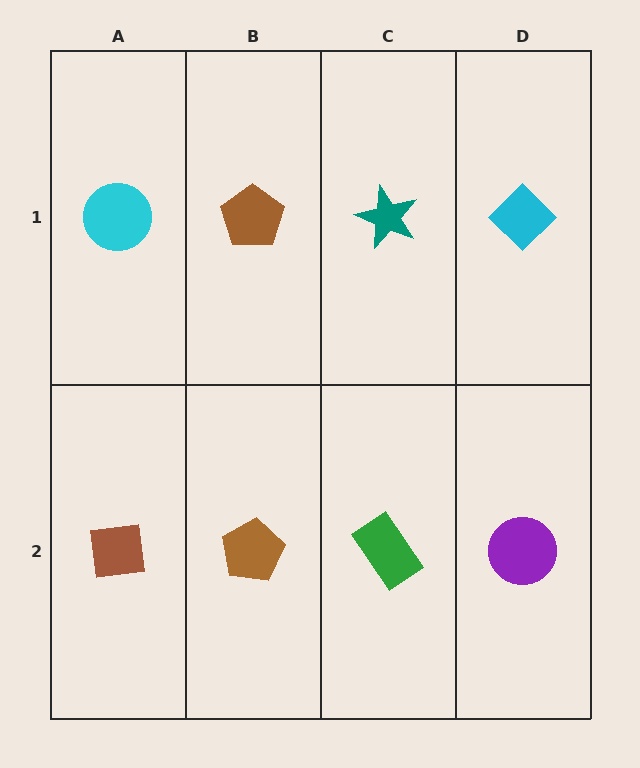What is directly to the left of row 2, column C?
A brown pentagon.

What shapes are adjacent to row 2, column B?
A brown pentagon (row 1, column B), a brown square (row 2, column A), a green rectangle (row 2, column C).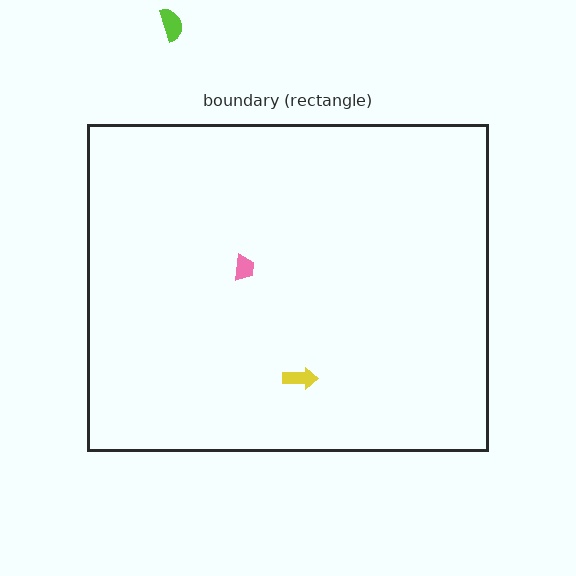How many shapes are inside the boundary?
2 inside, 1 outside.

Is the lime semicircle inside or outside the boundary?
Outside.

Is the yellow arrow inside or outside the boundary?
Inside.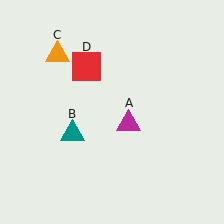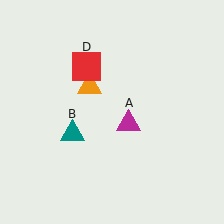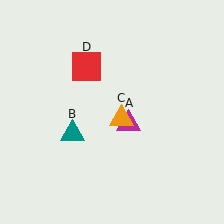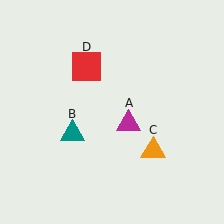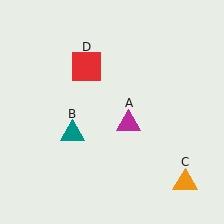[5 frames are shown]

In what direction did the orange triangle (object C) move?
The orange triangle (object C) moved down and to the right.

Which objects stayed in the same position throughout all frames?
Magenta triangle (object A) and teal triangle (object B) and red square (object D) remained stationary.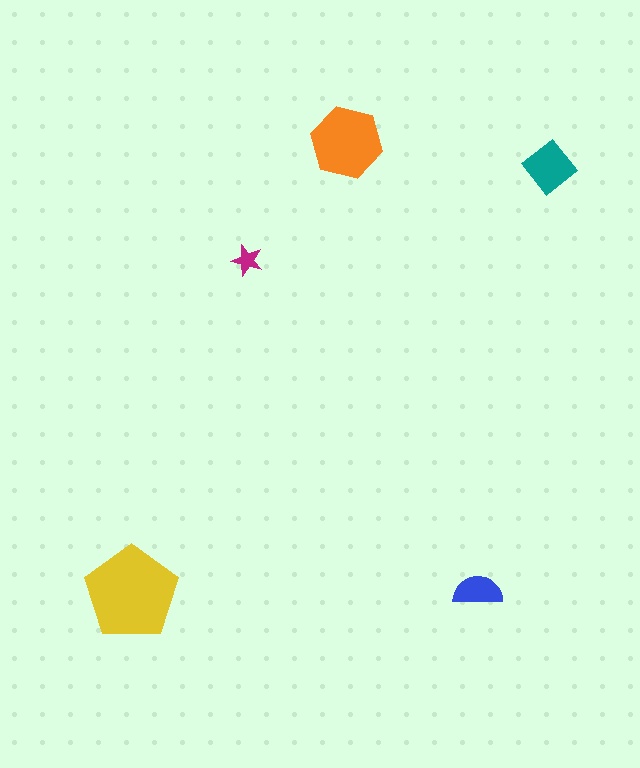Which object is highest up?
The orange hexagon is topmost.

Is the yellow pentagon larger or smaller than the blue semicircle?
Larger.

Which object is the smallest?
The magenta star.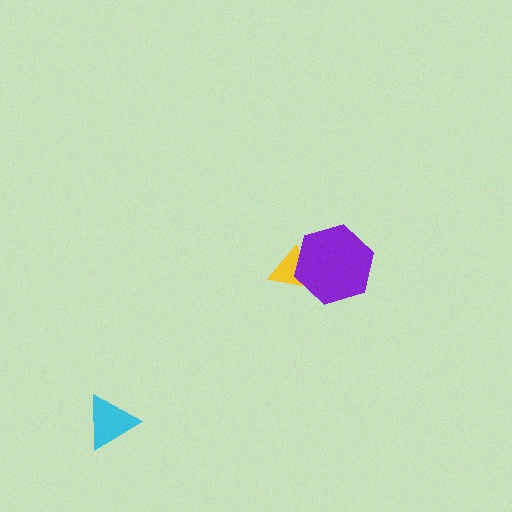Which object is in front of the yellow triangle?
The purple hexagon is in front of the yellow triangle.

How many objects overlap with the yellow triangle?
1 object overlaps with the yellow triangle.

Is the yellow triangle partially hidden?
Yes, it is partially covered by another shape.